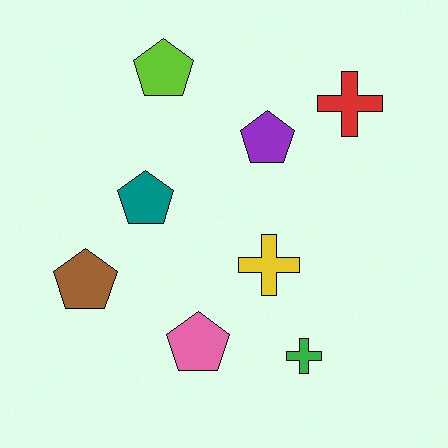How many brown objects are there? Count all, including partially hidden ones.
There is 1 brown object.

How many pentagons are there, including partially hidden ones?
There are 5 pentagons.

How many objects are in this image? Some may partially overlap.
There are 8 objects.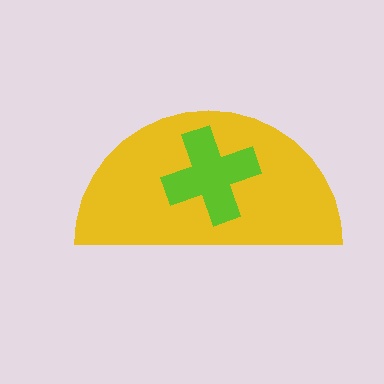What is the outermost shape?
The yellow semicircle.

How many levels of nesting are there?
2.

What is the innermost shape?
The lime cross.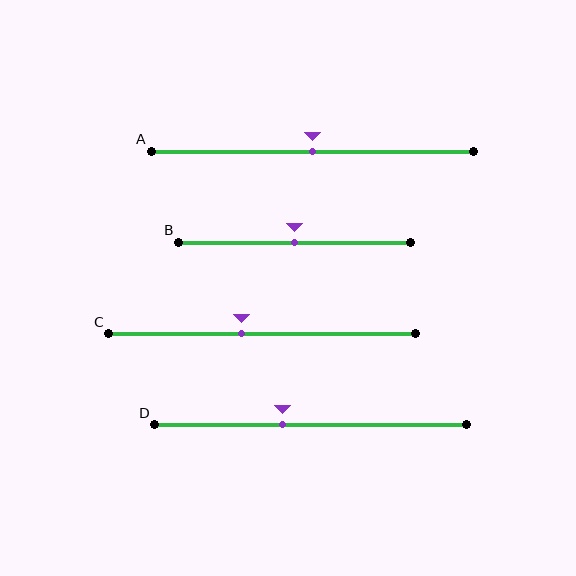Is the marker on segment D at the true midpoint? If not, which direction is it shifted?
No, the marker on segment D is shifted to the left by about 9% of the segment length.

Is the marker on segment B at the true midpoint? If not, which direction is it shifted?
Yes, the marker on segment B is at the true midpoint.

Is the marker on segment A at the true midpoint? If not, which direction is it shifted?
Yes, the marker on segment A is at the true midpoint.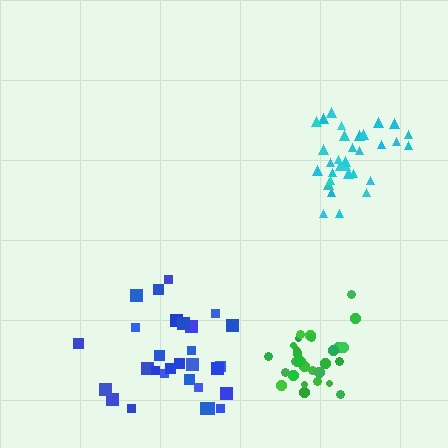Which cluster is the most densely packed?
Green.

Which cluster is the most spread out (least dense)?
Blue.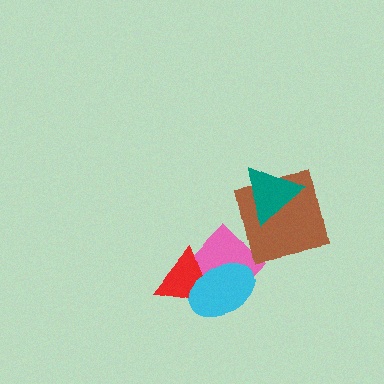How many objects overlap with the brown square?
1 object overlaps with the brown square.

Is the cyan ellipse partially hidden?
No, no other shape covers it.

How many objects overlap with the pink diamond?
2 objects overlap with the pink diamond.